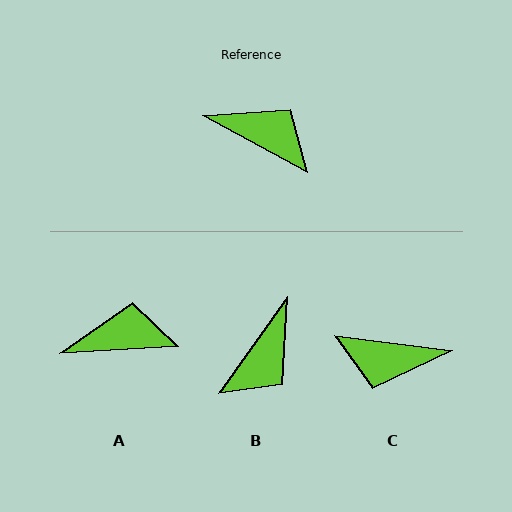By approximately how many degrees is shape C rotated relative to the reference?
Approximately 159 degrees clockwise.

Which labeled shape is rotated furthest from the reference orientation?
C, about 159 degrees away.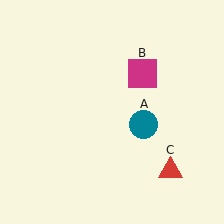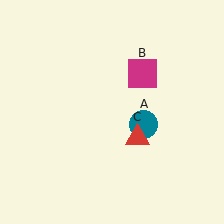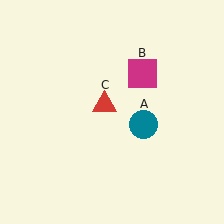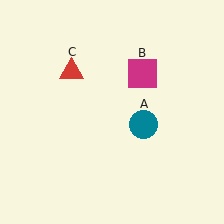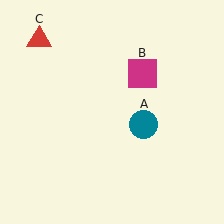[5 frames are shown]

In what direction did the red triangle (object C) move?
The red triangle (object C) moved up and to the left.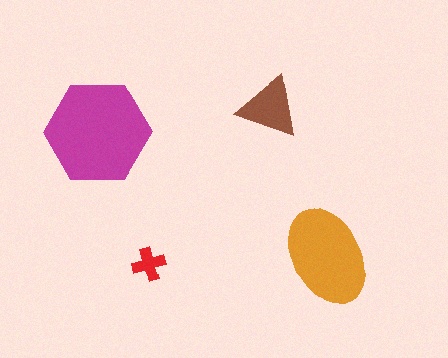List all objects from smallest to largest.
The red cross, the brown triangle, the orange ellipse, the magenta hexagon.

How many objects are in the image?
There are 4 objects in the image.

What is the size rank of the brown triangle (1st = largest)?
3rd.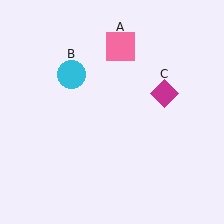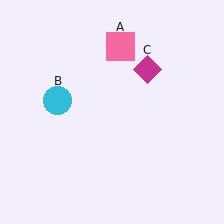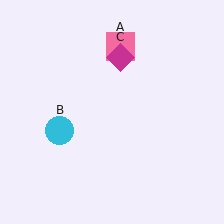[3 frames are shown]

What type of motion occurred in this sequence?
The cyan circle (object B), magenta diamond (object C) rotated counterclockwise around the center of the scene.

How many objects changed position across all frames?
2 objects changed position: cyan circle (object B), magenta diamond (object C).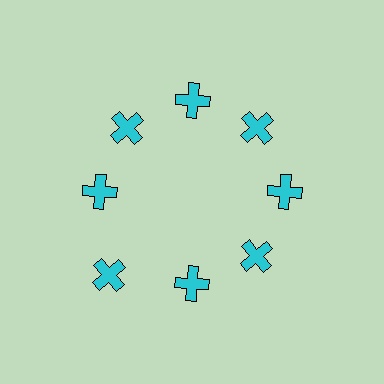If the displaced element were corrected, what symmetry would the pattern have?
It would have 8-fold rotational symmetry — the pattern would map onto itself every 45 degrees.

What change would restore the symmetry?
The symmetry would be restored by moving it inward, back onto the ring so that all 8 crosses sit at equal angles and equal distance from the center.